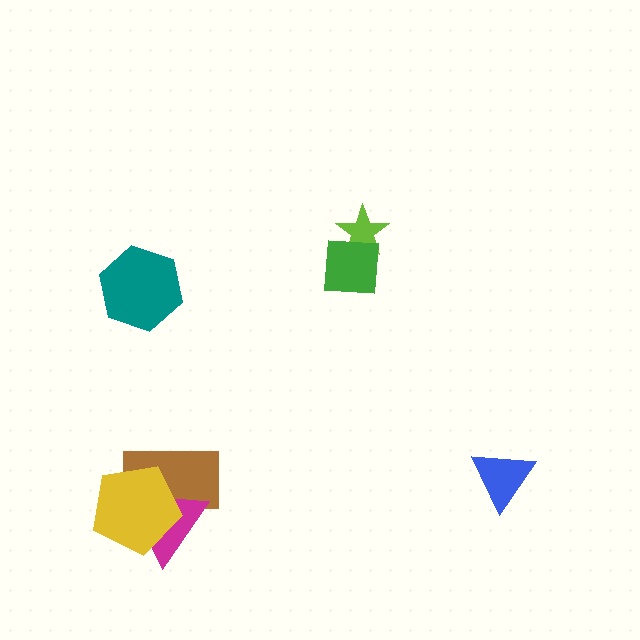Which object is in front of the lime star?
The green square is in front of the lime star.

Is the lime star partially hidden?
Yes, it is partially covered by another shape.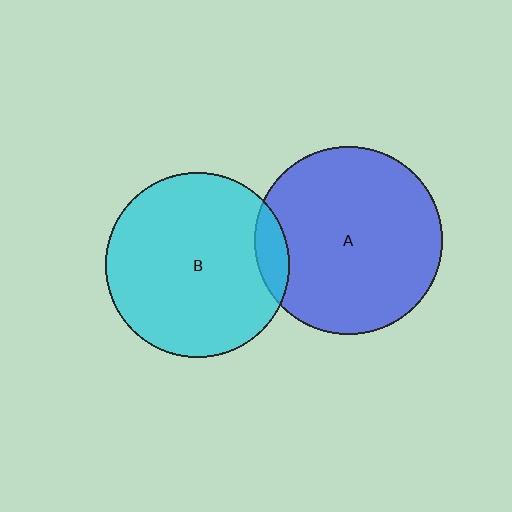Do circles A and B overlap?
Yes.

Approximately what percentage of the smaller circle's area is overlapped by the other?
Approximately 10%.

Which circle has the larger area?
Circle A (blue).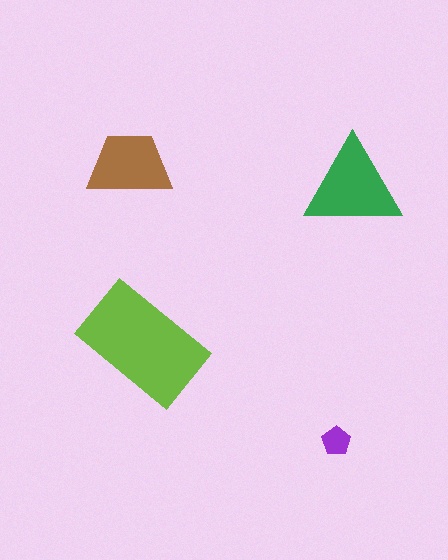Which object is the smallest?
The purple pentagon.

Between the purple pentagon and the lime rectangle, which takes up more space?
The lime rectangle.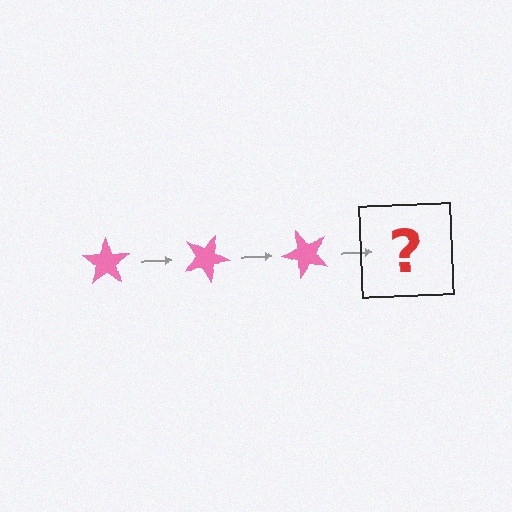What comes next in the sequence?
The next element should be a pink star rotated 75 degrees.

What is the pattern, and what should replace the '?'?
The pattern is that the star rotates 25 degrees each step. The '?' should be a pink star rotated 75 degrees.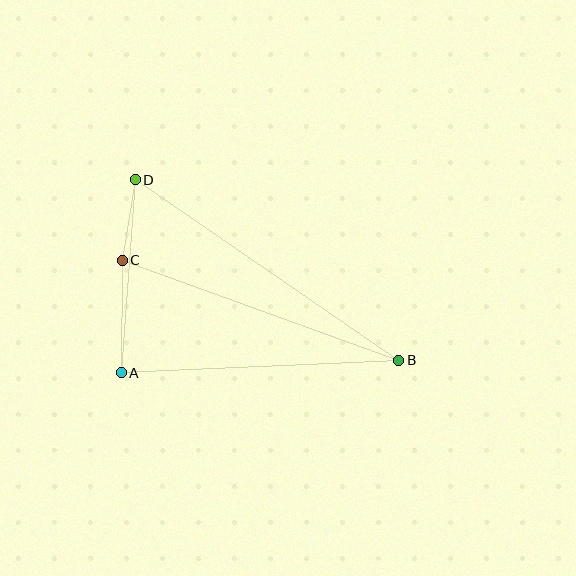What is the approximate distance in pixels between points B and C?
The distance between B and C is approximately 294 pixels.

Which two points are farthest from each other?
Points B and D are farthest from each other.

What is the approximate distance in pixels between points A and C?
The distance between A and C is approximately 113 pixels.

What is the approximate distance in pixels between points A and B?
The distance between A and B is approximately 278 pixels.